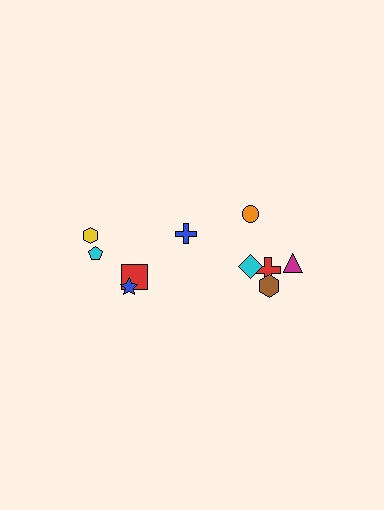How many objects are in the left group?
There are 4 objects.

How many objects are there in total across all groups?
There are 10 objects.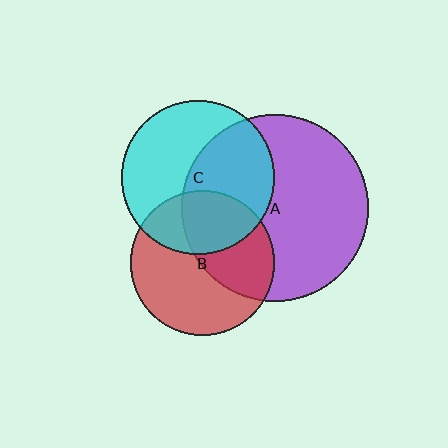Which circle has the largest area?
Circle A (purple).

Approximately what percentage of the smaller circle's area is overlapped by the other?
Approximately 45%.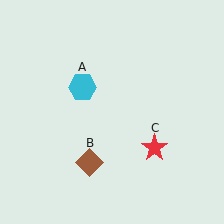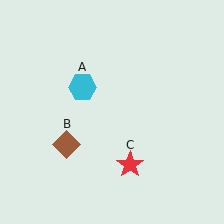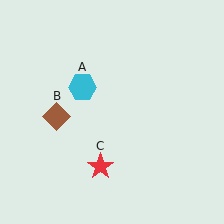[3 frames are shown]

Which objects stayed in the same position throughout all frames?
Cyan hexagon (object A) remained stationary.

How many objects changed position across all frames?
2 objects changed position: brown diamond (object B), red star (object C).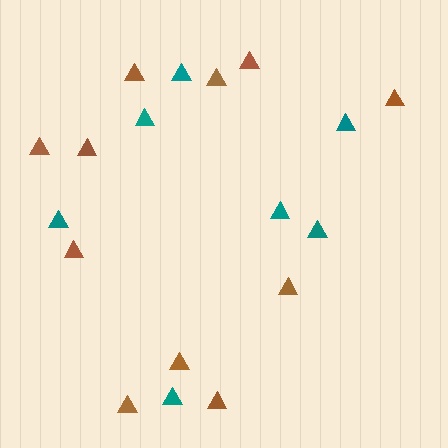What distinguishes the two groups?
There are 2 groups: one group of teal triangles (7) and one group of brown triangles (11).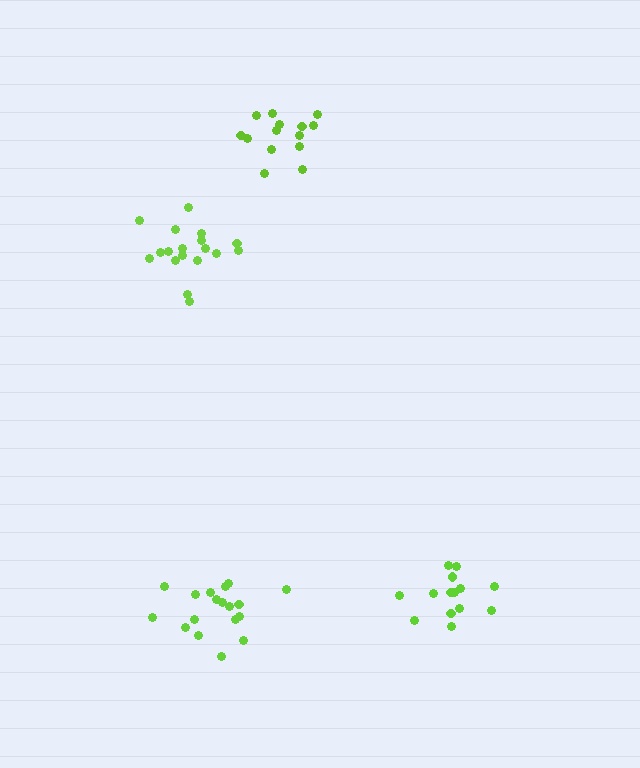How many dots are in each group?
Group 1: 14 dots, Group 2: 14 dots, Group 3: 18 dots, Group 4: 18 dots (64 total).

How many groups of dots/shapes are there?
There are 4 groups.